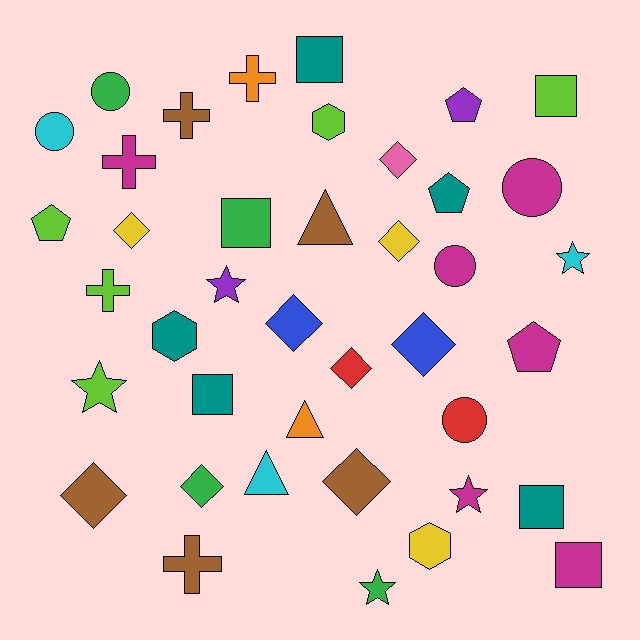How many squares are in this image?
There are 6 squares.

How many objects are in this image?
There are 40 objects.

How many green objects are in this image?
There are 4 green objects.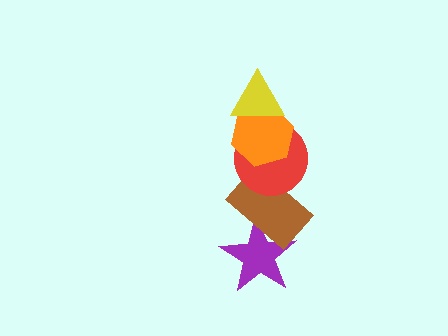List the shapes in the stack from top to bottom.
From top to bottom: the yellow triangle, the orange hexagon, the red circle, the brown rectangle, the purple star.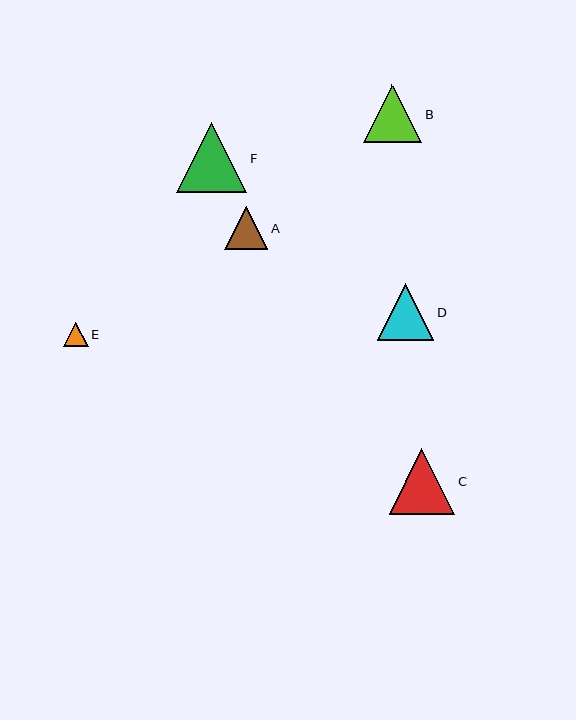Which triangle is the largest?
Triangle F is the largest with a size of approximately 70 pixels.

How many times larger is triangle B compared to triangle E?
Triangle B is approximately 2.4 times the size of triangle E.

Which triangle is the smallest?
Triangle E is the smallest with a size of approximately 24 pixels.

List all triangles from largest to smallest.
From largest to smallest: F, C, B, D, A, E.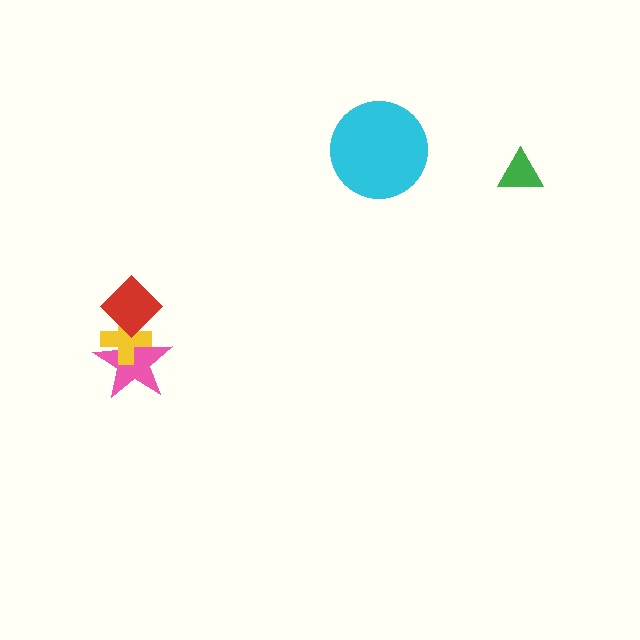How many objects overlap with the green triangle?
0 objects overlap with the green triangle.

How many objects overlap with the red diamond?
2 objects overlap with the red diamond.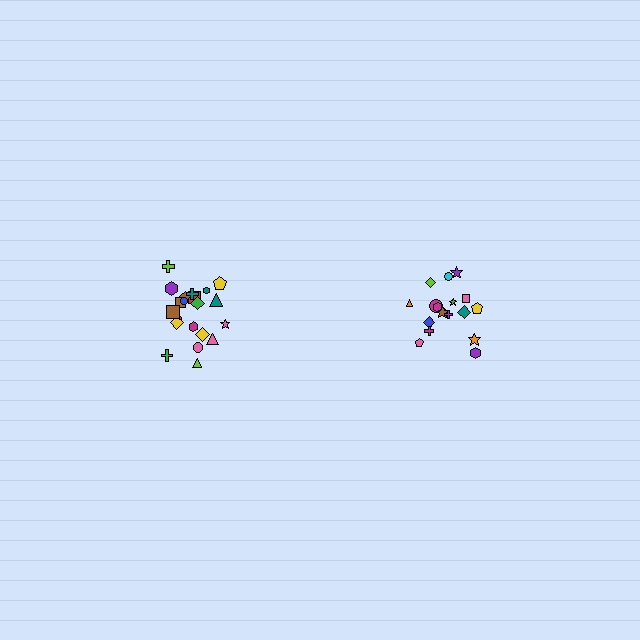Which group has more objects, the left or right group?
The left group.